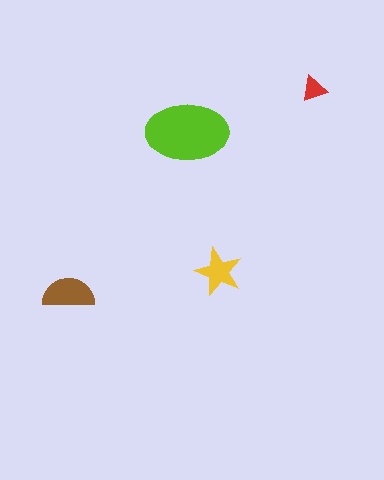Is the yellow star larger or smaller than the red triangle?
Larger.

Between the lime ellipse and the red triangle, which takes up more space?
The lime ellipse.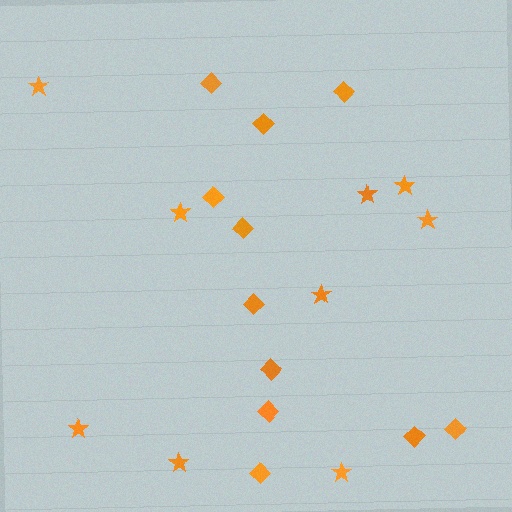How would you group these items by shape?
There are 2 groups: one group of diamonds (11) and one group of stars (9).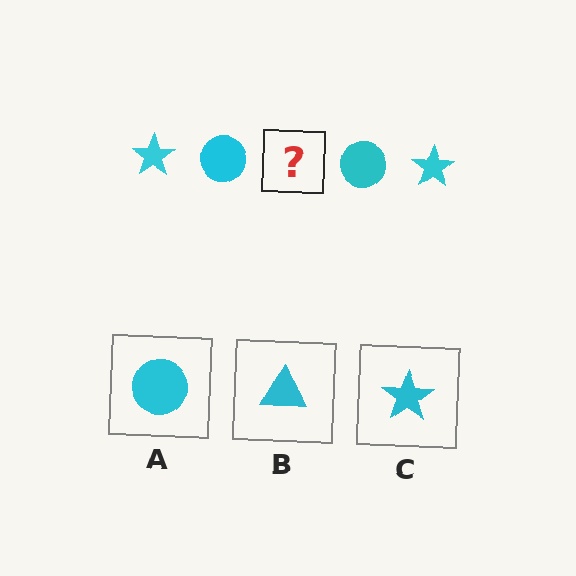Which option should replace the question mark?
Option C.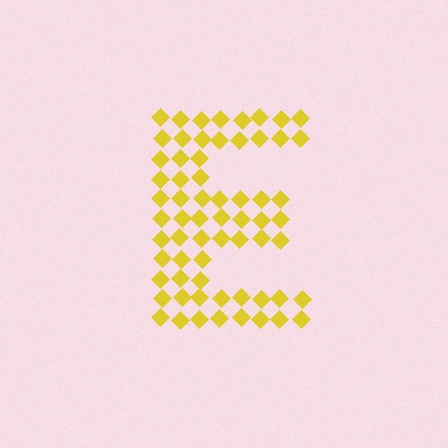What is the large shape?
The large shape is the letter E.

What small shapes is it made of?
It is made of small diamonds.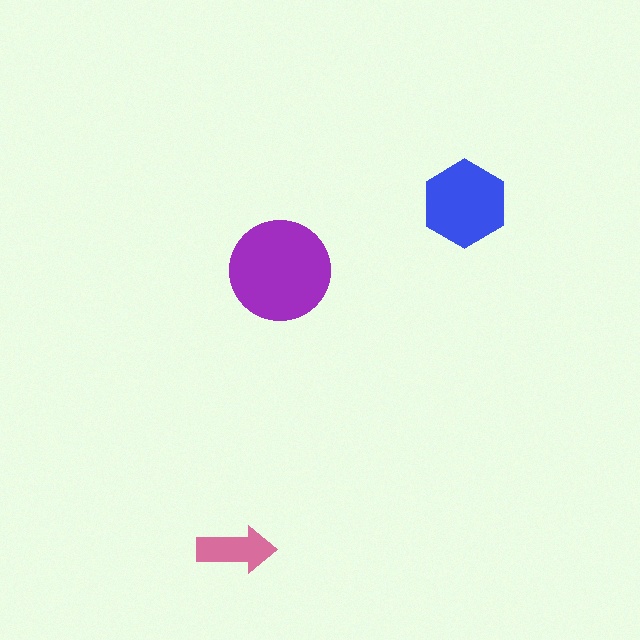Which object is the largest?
The purple circle.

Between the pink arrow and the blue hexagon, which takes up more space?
The blue hexagon.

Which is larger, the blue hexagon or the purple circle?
The purple circle.